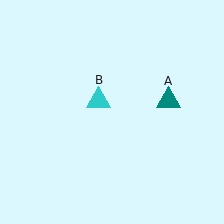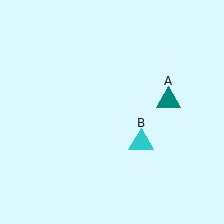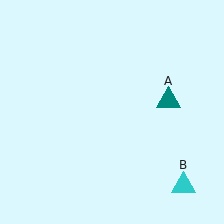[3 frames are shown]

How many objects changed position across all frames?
1 object changed position: cyan triangle (object B).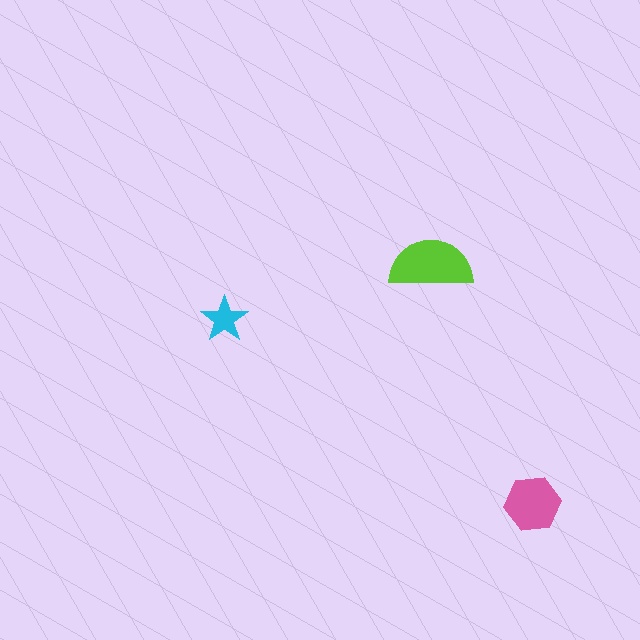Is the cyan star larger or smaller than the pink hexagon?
Smaller.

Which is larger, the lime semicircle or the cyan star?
The lime semicircle.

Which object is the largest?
The lime semicircle.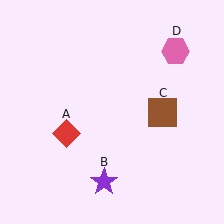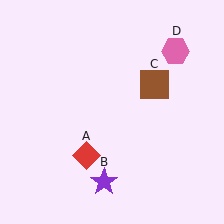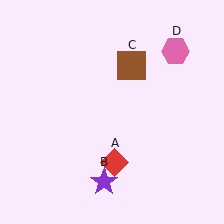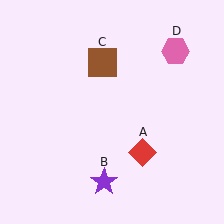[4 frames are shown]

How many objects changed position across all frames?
2 objects changed position: red diamond (object A), brown square (object C).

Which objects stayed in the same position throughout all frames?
Purple star (object B) and pink hexagon (object D) remained stationary.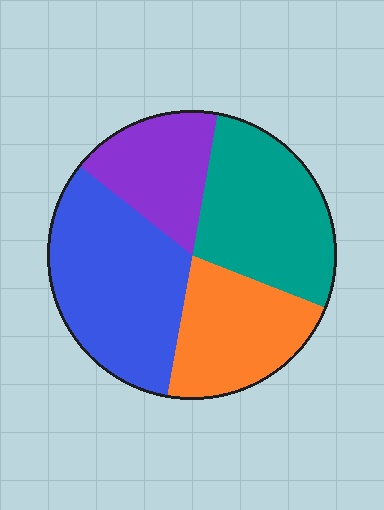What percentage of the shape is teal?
Teal covers around 30% of the shape.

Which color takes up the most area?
Blue, at roughly 35%.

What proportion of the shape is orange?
Orange covers about 20% of the shape.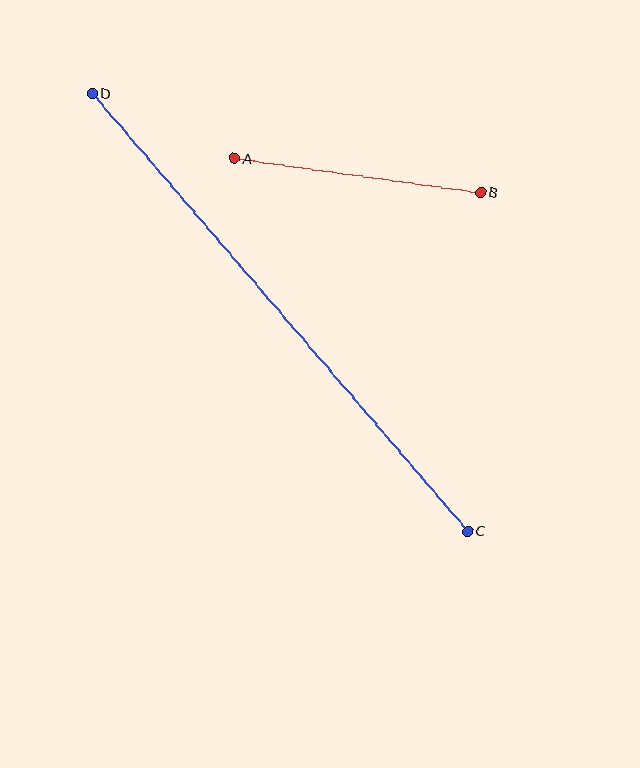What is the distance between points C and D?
The distance is approximately 577 pixels.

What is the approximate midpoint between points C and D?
The midpoint is at approximately (280, 312) pixels.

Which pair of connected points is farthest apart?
Points C and D are farthest apart.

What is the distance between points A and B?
The distance is approximately 249 pixels.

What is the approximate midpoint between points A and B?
The midpoint is at approximately (358, 175) pixels.